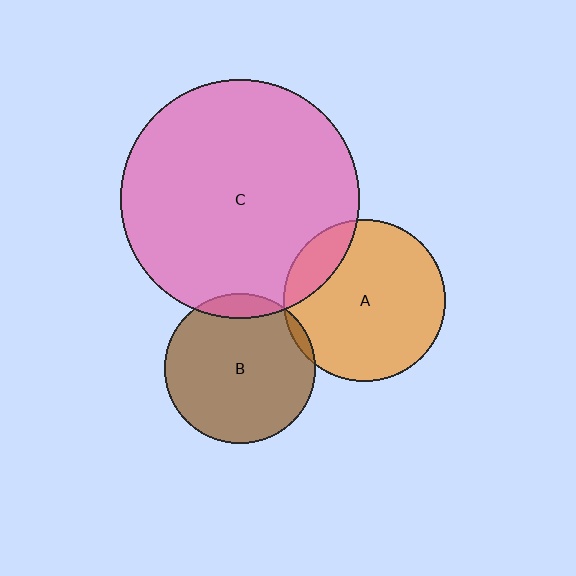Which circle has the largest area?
Circle C (pink).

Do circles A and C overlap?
Yes.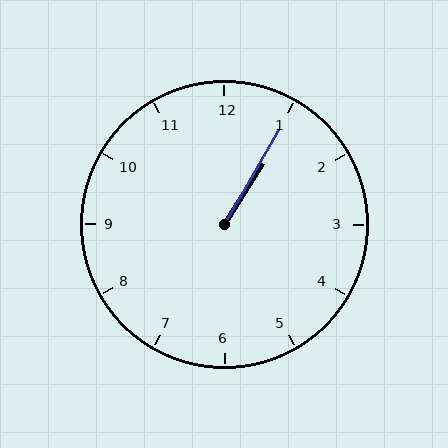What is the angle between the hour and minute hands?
Approximately 2 degrees.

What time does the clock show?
1:05.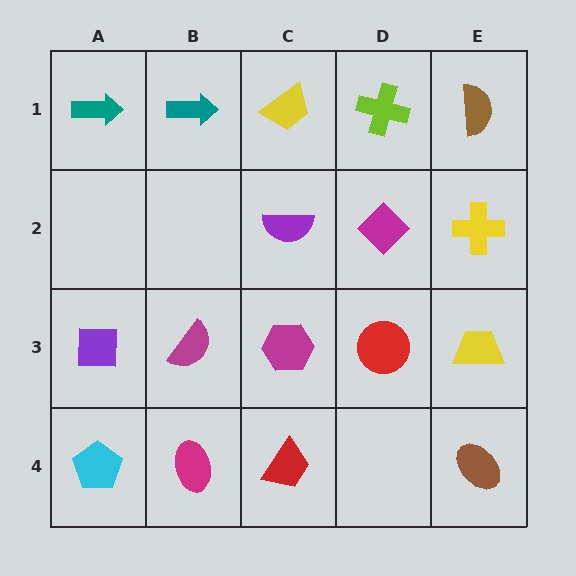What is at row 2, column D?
A magenta diamond.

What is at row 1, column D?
A lime cross.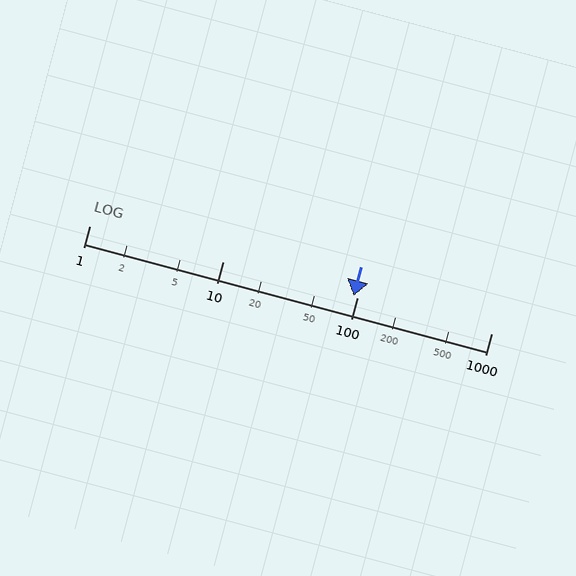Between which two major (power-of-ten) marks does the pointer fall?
The pointer is between 10 and 100.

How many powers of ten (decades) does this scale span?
The scale spans 3 decades, from 1 to 1000.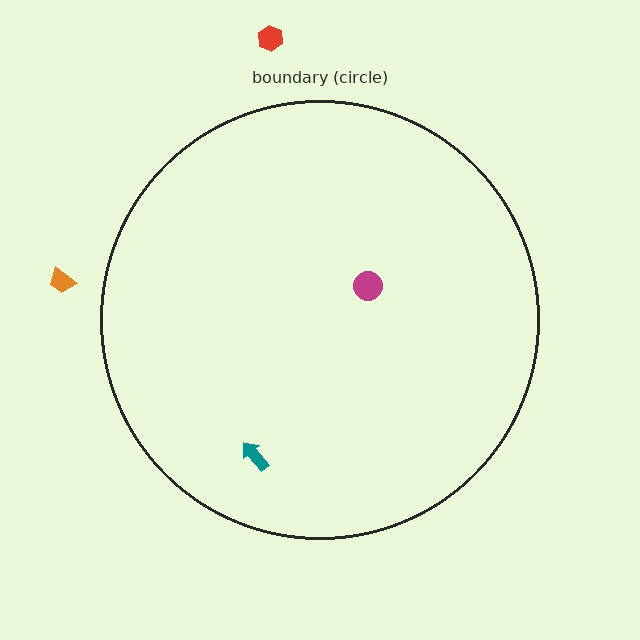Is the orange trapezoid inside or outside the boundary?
Outside.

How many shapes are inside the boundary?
2 inside, 2 outside.